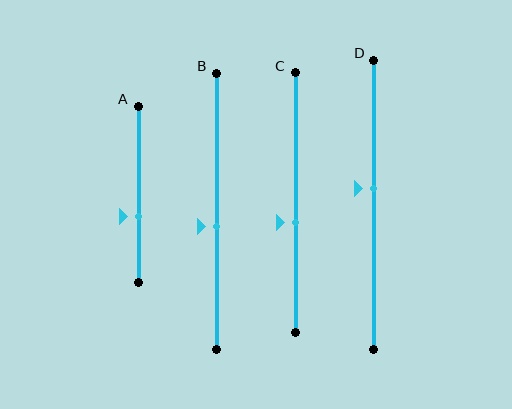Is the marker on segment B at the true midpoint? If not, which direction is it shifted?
No, the marker on segment B is shifted downward by about 6% of the segment length.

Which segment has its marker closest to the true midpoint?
Segment D has its marker closest to the true midpoint.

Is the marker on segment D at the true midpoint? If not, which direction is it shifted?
No, the marker on segment D is shifted upward by about 6% of the segment length.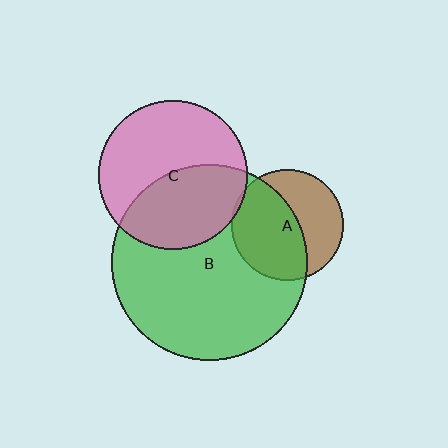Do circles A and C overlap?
Yes.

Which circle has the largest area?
Circle B (green).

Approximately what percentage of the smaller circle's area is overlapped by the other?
Approximately 5%.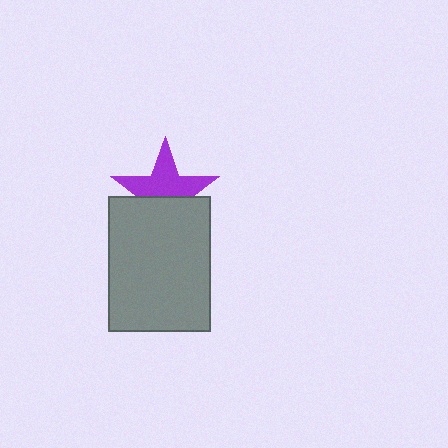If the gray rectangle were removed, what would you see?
You would see the complete purple star.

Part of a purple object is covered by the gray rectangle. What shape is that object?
It is a star.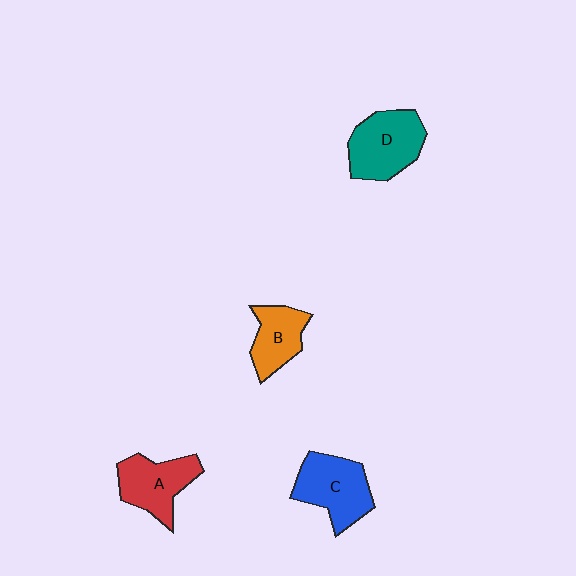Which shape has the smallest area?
Shape B (orange).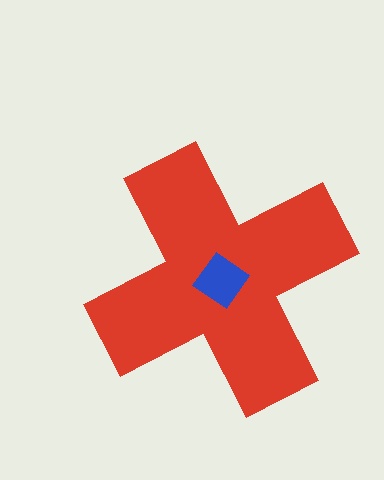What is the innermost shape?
The blue diamond.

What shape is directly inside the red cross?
The blue diamond.